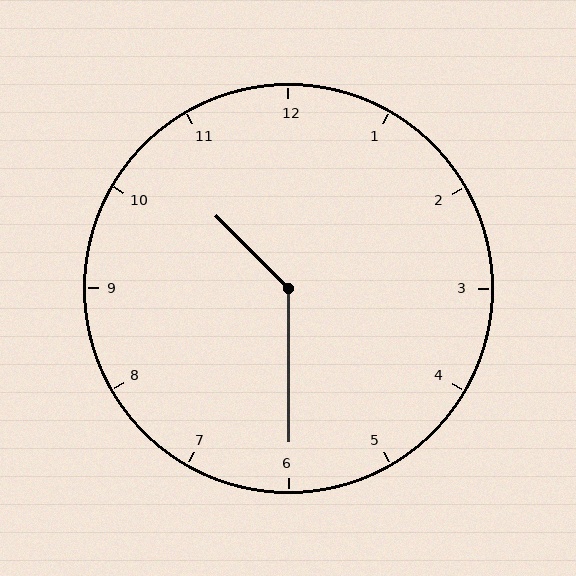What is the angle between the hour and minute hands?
Approximately 135 degrees.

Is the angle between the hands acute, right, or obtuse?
It is obtuse.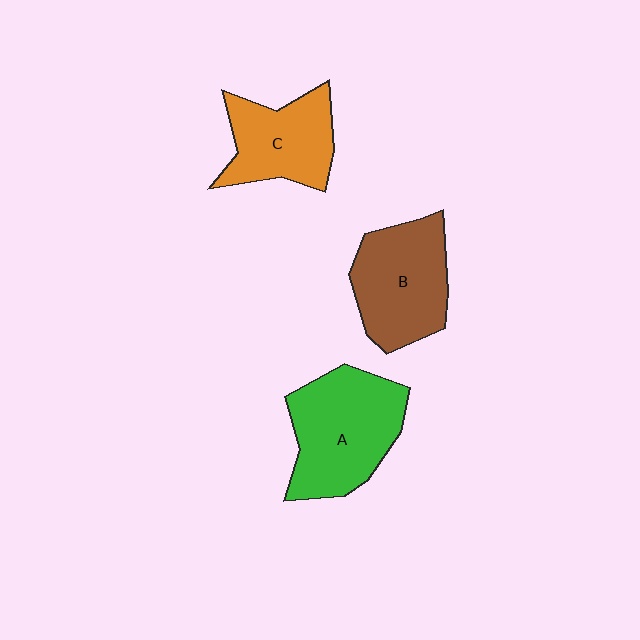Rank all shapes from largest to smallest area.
From largest to smallest: A (green), B (brown), C (orange).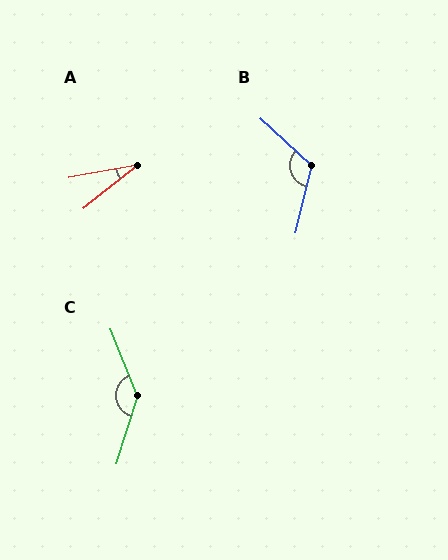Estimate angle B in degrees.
Approximately 119 degrees.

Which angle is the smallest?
A, at approximately 28 degrees.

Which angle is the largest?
C, at approximately 141 degrees.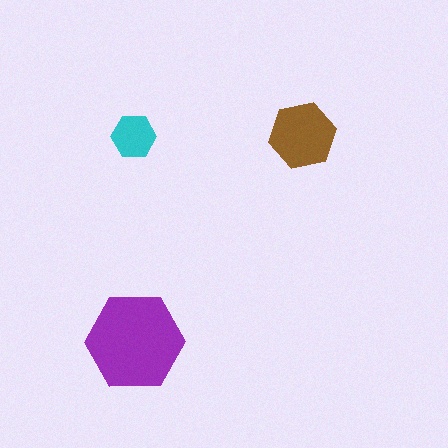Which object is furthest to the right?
The brown hexagon is rightmost.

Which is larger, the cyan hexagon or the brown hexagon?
The brown one.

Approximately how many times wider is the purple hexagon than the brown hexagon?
About 1.5 times wider.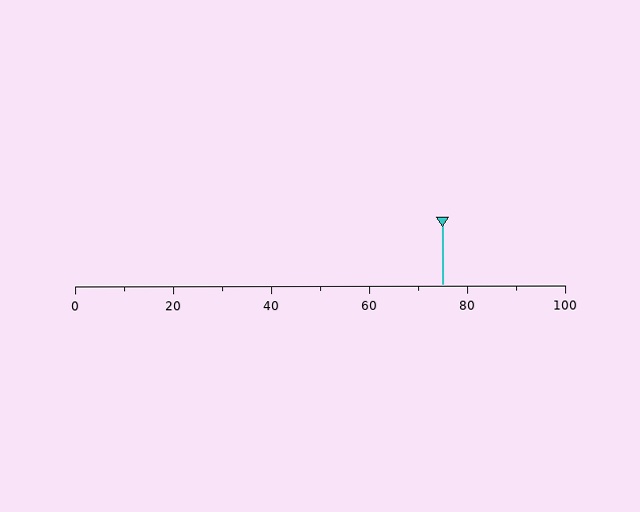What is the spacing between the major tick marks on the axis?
The major ticks are spaced 20 apart.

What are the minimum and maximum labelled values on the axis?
The axis runs from 0 to 100.